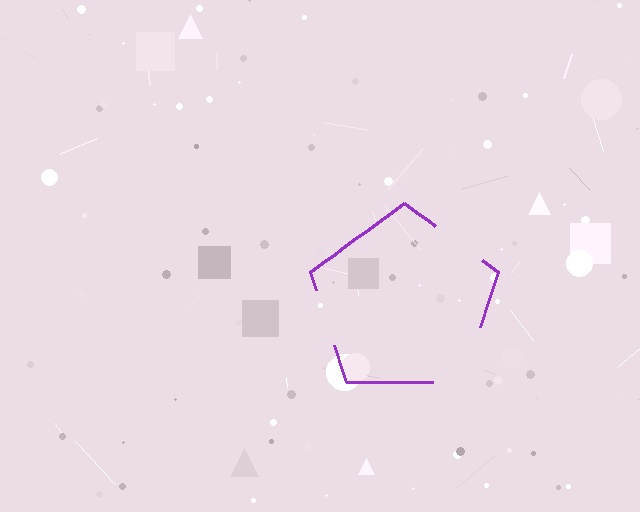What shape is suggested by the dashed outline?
The dashed outline suggests a pentagon.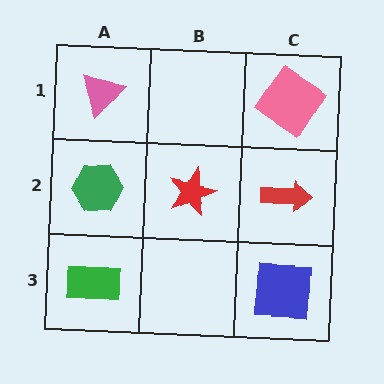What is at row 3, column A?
A green rectangle.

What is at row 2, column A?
A green hexagon.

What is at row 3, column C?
A blue square.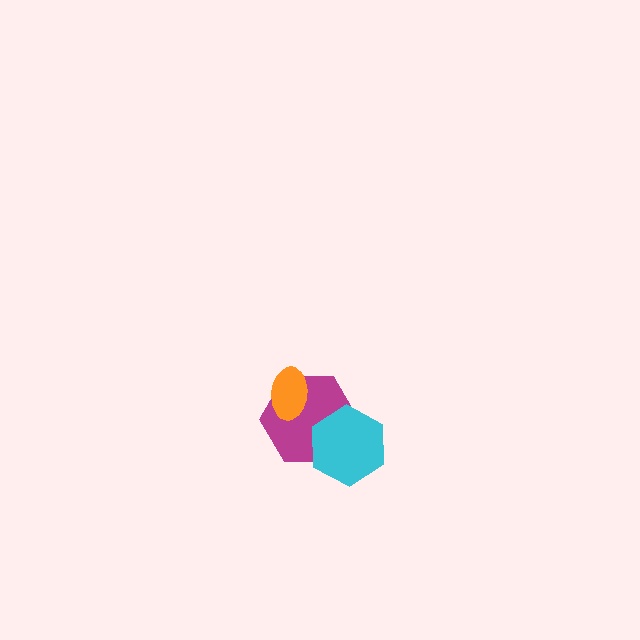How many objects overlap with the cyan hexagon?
1 object overlaps with the cyan hexagon.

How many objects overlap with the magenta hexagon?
2 objects overlap with the magenta hexagon.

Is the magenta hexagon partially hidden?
Yes, it is partially covered by another shape.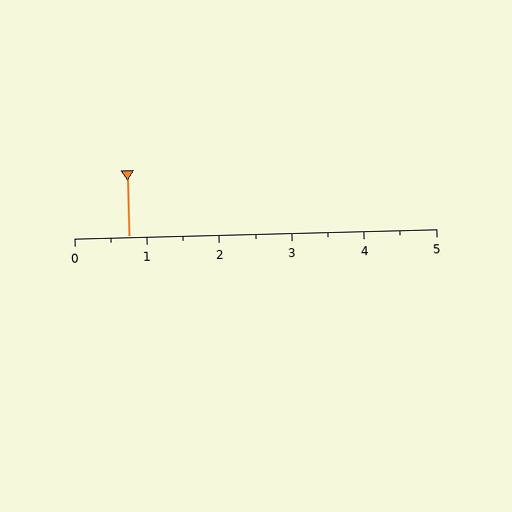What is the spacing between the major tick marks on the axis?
The major ticks are spaced 1 apart.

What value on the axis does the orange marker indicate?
The marker indicates approximately 0.8.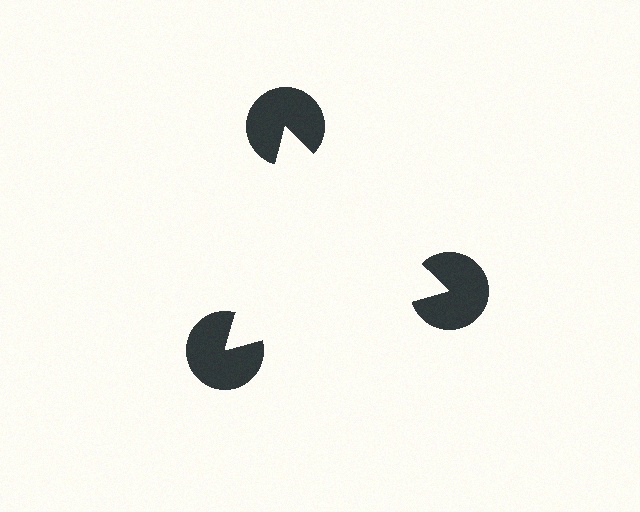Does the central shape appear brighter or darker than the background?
It typically appears slightly brighter than the background, even though no actual brightness change is drawn.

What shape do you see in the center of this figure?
An illusory triangle — its edges are inferred from the aligned wedge cuts in the pac-man discs, not physically drawn.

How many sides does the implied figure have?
3 sides.